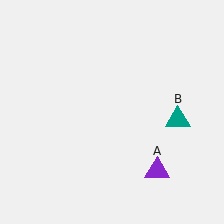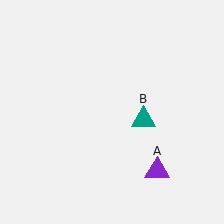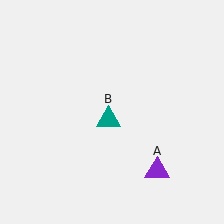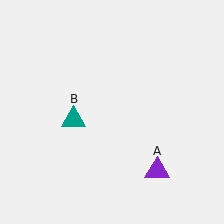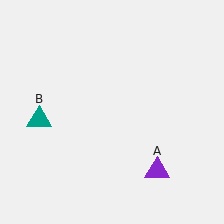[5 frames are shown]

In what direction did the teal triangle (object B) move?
The teal triangle (object B) moved left.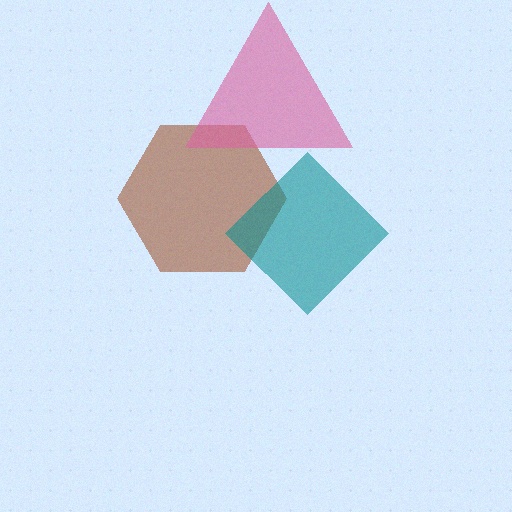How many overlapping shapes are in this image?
There are 3 overlapping shapes in the image.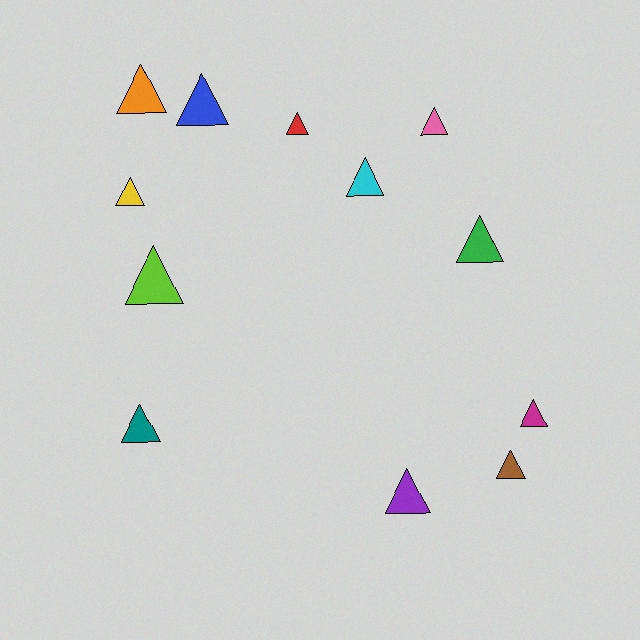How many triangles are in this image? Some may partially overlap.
There are 12 triangles.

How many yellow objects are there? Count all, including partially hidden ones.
There is 1 yellow object.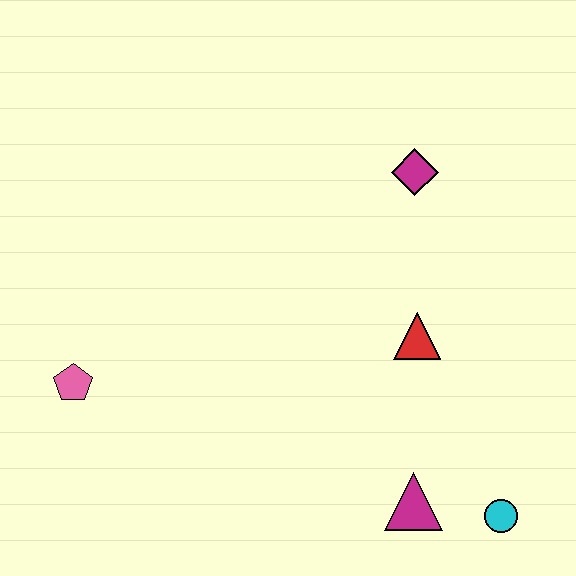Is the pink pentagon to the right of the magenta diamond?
No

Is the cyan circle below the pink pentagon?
Yes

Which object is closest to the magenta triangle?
The cyan circle is closest to the magenta triangle.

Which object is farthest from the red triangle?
The pink pentagon is farthest from the red triangle.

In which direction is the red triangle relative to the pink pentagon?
The red triangle is to the right of the pink pentagon.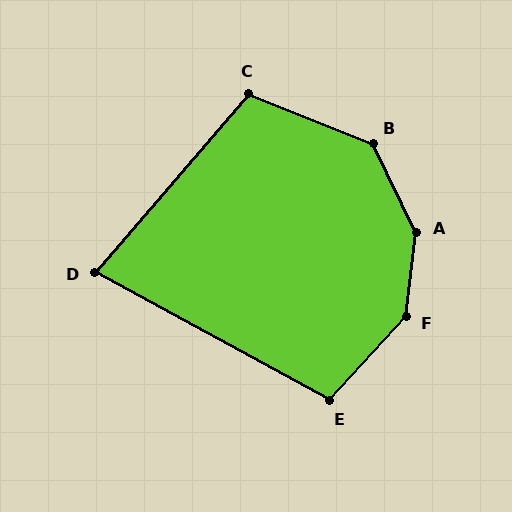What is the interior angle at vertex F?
Approximately 144 degrees (obtuse).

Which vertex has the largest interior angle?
A, at approximately 147 degrees.